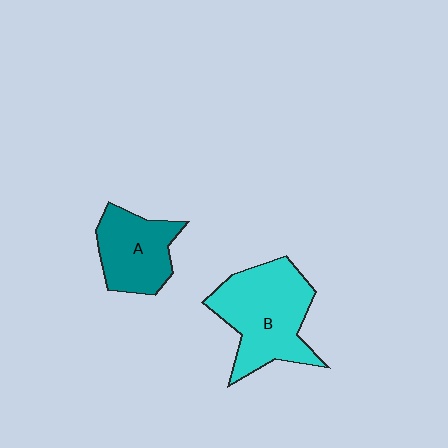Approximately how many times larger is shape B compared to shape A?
Approximately 1.5 times.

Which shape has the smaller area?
Shape A (teal).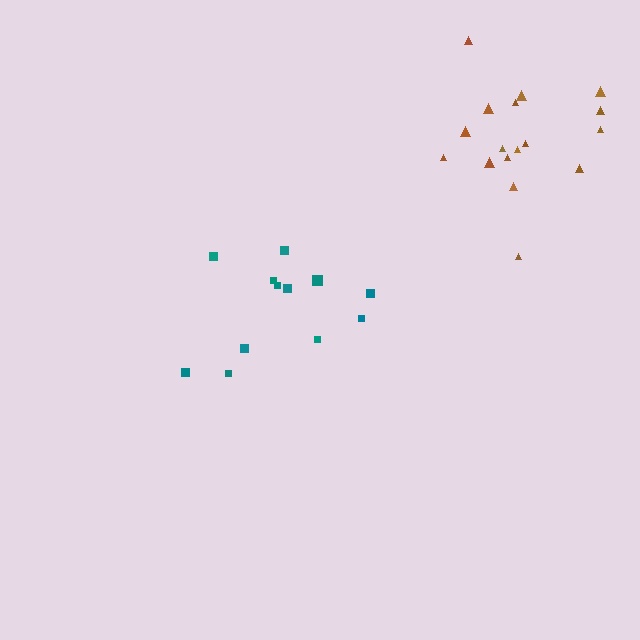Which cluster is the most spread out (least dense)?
Brown.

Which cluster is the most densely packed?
Teal.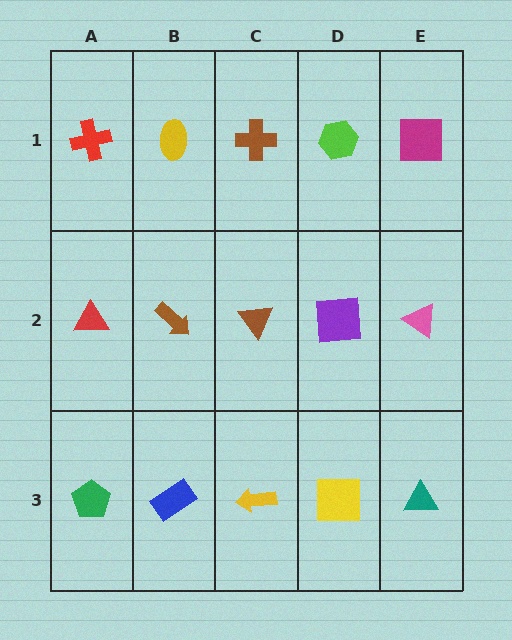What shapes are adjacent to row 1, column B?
A brown arrow (row 2, column B), a red cross (row 1, column A), a brown cross (row 1, column C).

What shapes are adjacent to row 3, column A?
A red triangle (row 2, column A), a blue rectangle (row 3, column B).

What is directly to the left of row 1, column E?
A lime hexagon.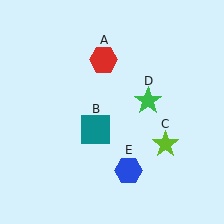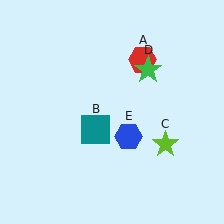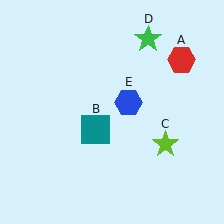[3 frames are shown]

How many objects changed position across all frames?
3 objects changed position: red hexagon (object A), green star (object D), blue hexagon (object E).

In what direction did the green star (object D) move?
The green star (object D) moved up.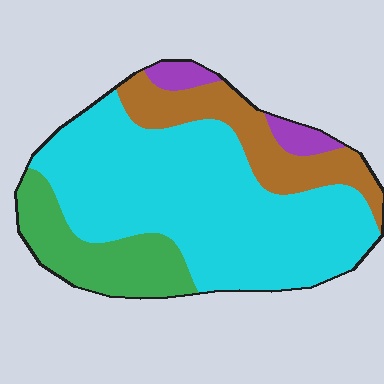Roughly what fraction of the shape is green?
Green covers roughly 15% of the shape.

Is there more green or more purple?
Green.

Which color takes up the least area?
Purple, at roughly 5%.